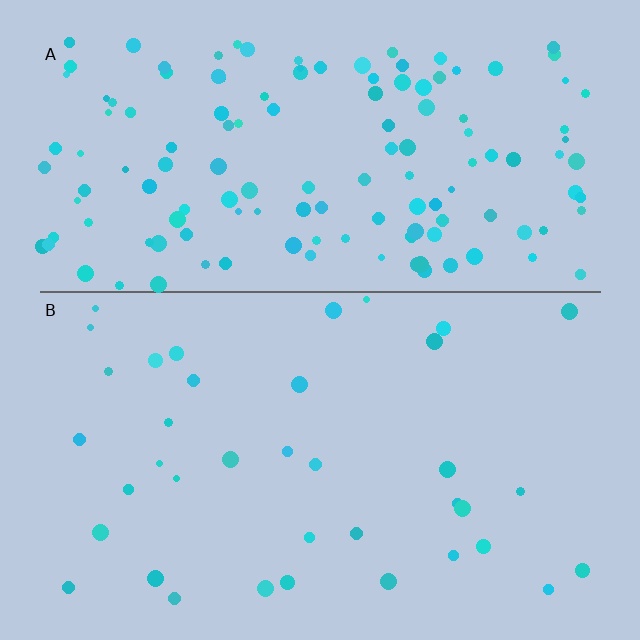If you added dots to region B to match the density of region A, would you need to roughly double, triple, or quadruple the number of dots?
Approximately quadruple.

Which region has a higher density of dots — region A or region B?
A (the top).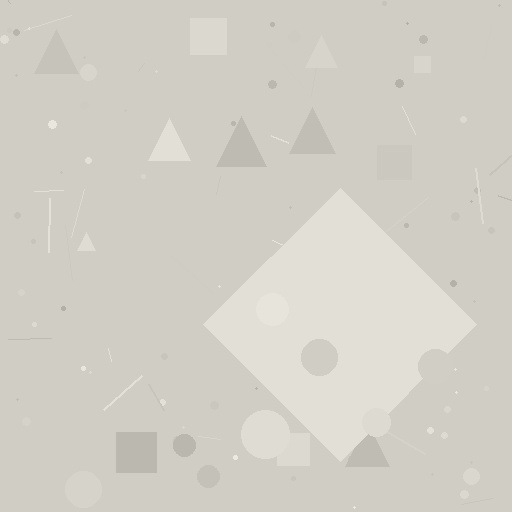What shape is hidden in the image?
A diamond is hidden in the image.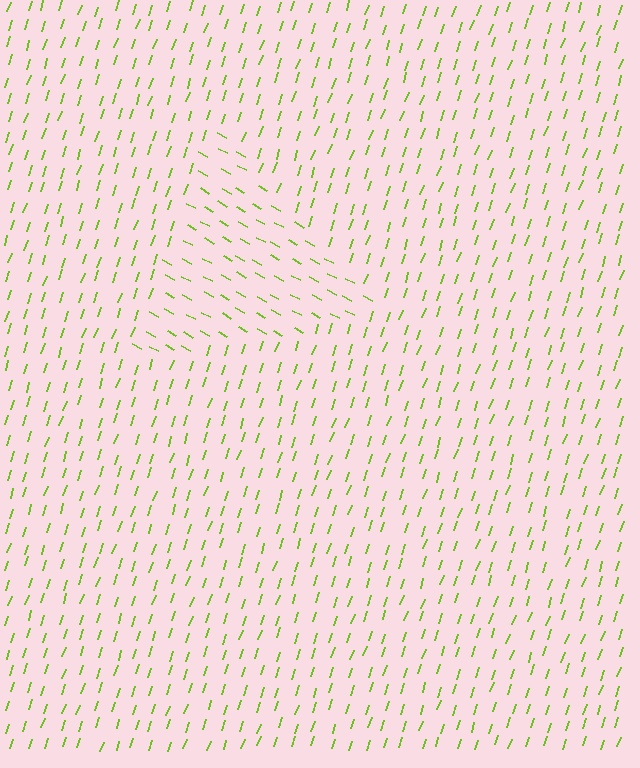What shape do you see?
I see a triangle.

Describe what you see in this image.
The image is filled with small lime line segments. A triangle region in the image has lines oriented differently from the surrounding lines, creating a visible texture boundary.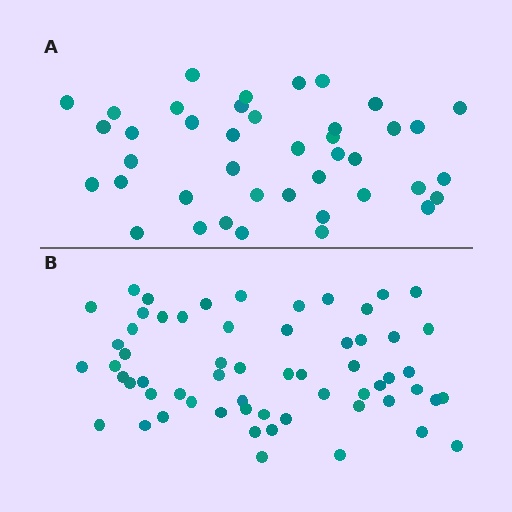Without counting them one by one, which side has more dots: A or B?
Region B (the bottom region) has more dots.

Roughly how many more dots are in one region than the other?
Region B has approximately 20 more dots than region A.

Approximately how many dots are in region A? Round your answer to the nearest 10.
About 40 dots. (The exact count is 41, which rounds to 40.)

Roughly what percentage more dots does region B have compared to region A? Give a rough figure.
About 45% more.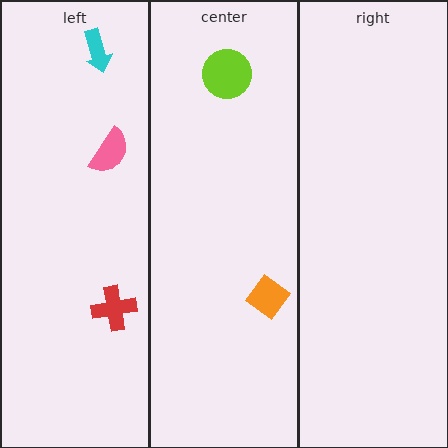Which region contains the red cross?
The left region.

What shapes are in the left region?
The cyan arrow, the red cross, the pink semicircle.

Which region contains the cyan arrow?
The left region.